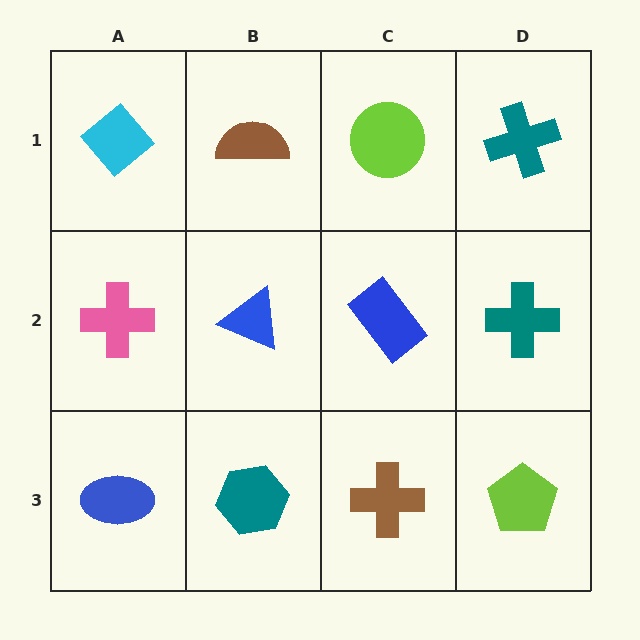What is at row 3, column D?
A lime pentagon.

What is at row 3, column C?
A brown cross.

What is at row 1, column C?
A lime circle.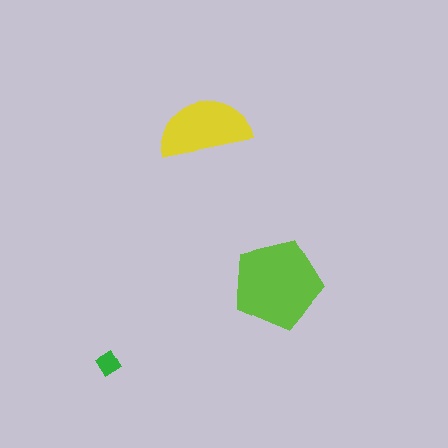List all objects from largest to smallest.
The lime pentagon, the yellow semicircle, the green diamond.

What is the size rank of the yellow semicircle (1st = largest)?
2nd.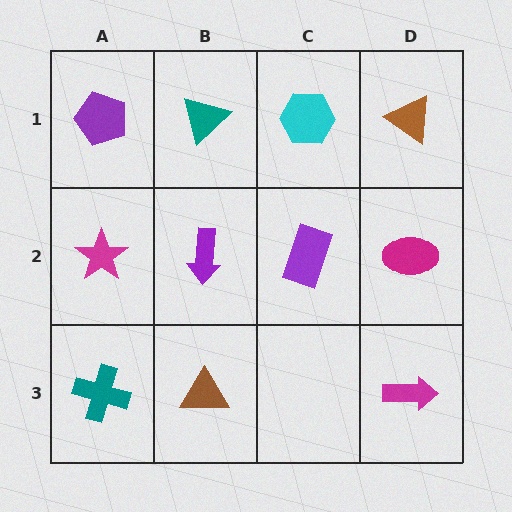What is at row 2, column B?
A purple arrow.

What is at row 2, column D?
A magenta ellipse.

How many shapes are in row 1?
4 shapes.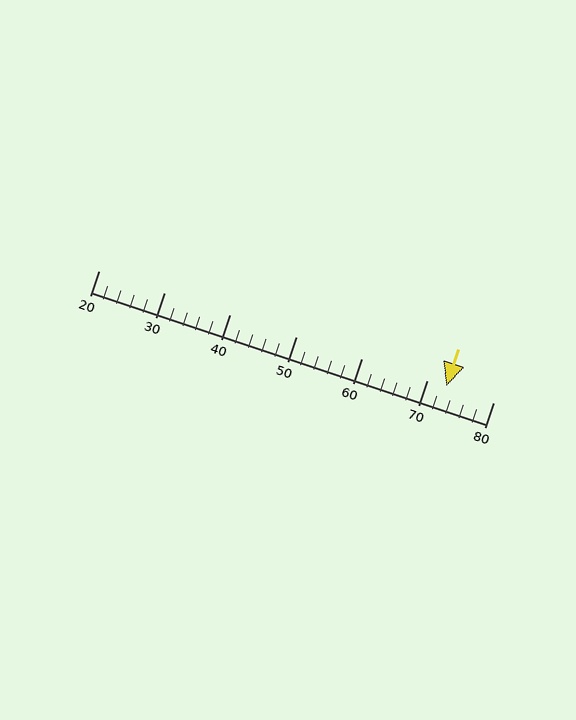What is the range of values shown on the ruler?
The ruler shows values from 20 to 80.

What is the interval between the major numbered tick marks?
The major tick marks are spaced 10 units apart.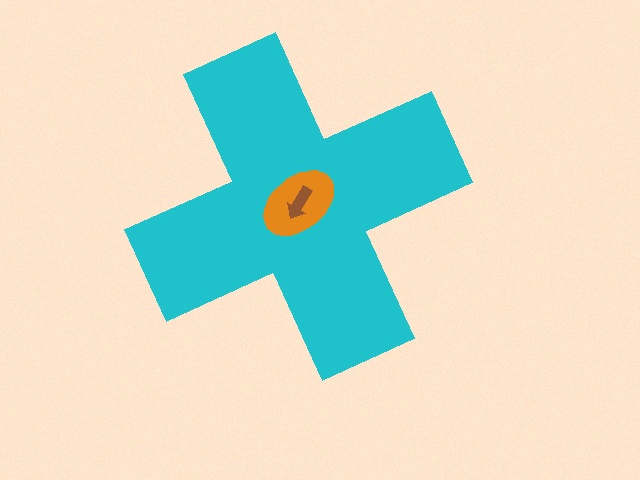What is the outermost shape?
The cyan cross.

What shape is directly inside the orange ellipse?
The brown arrow.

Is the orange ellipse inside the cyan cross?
Yes.